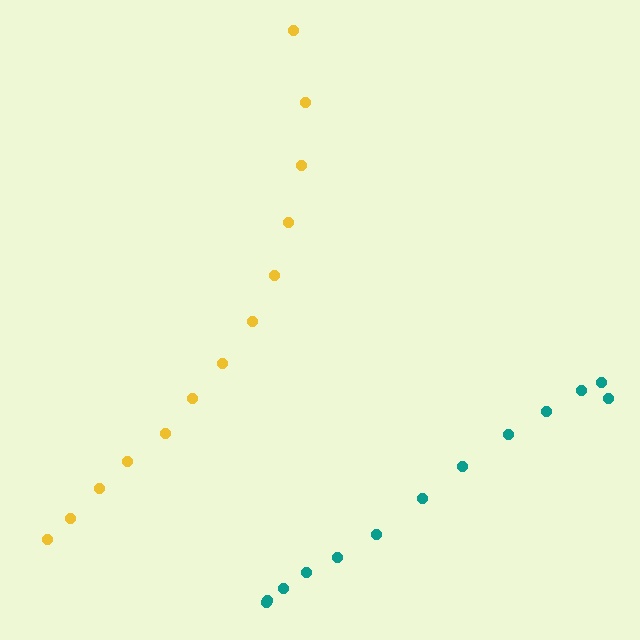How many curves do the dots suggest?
There are 2 distinct paths.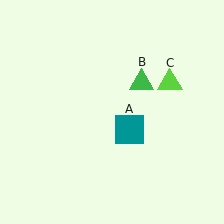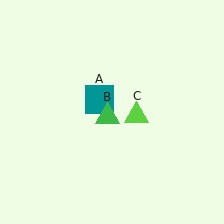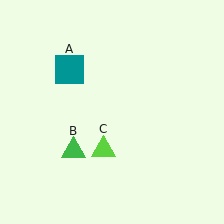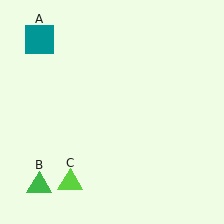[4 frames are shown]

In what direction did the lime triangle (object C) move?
The lime triangle (object C) moved down and to the left.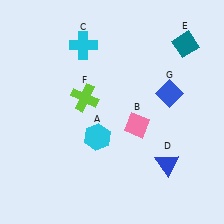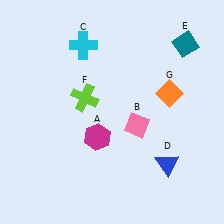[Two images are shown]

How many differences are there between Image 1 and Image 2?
There are 2 differences between the two images.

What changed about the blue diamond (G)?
In Image 1, G is blue. In Image 2, it changed to orange.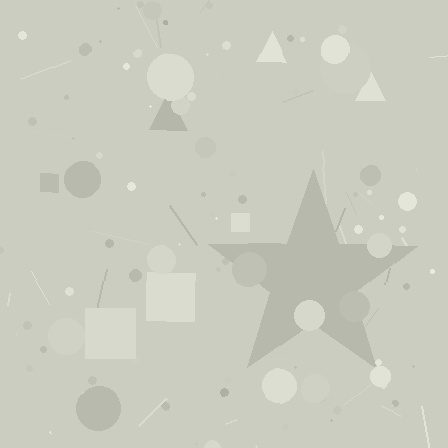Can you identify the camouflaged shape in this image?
The camouflaged shape is a star.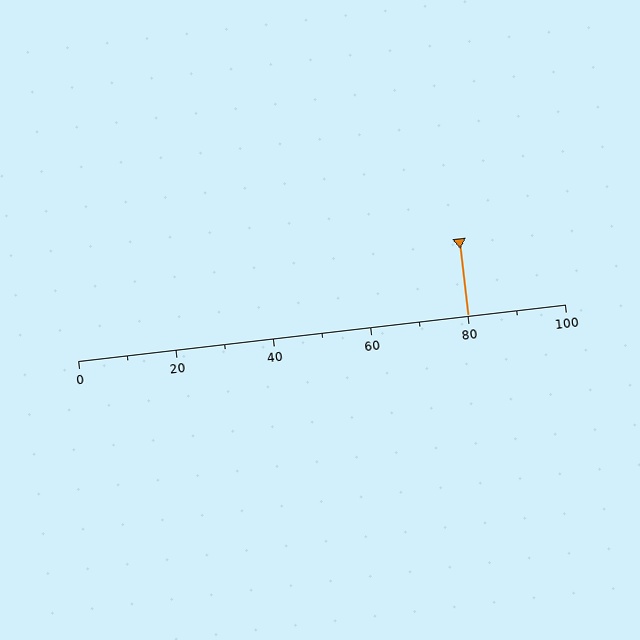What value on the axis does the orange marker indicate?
The marker indicates approximately 80.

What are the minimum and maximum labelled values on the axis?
The axis runs from 0 to 100.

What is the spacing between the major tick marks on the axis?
The major ticks are spaced 20 apart.